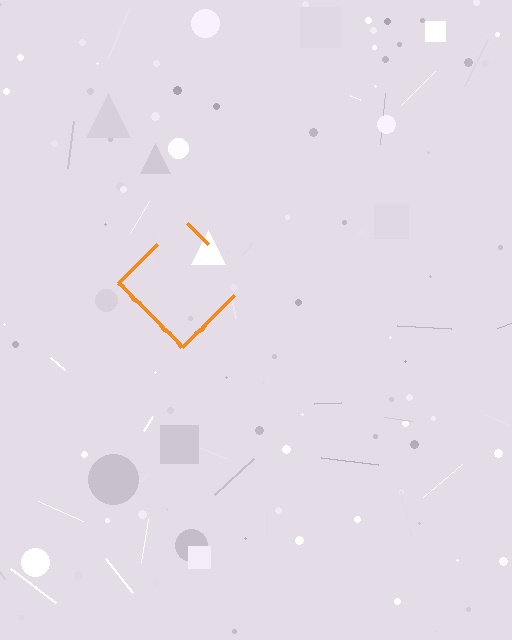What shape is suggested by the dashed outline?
The dashed outline suggests a diamond.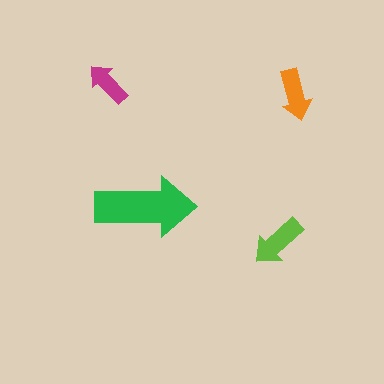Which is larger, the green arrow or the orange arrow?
The green one.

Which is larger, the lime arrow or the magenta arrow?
The lime one.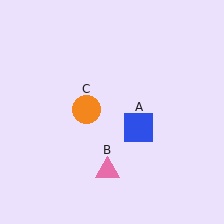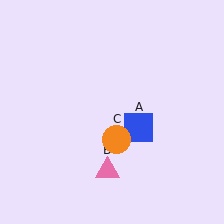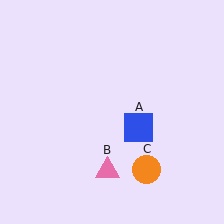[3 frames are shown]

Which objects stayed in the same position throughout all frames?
Blue square (object A) and pink triangle (object B) remained stationary.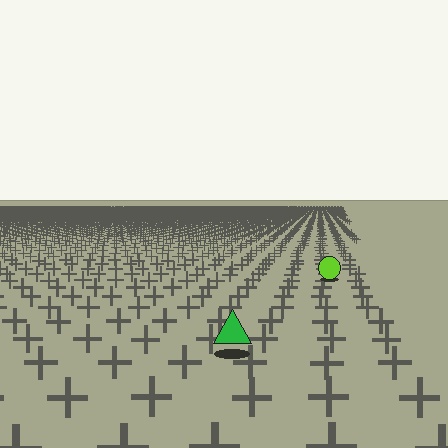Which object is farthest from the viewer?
The lime circle is farthest from the viewer. It appears smaller and the ground texture around it is denser.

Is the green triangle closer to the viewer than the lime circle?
Yes. The green triangle is closer — you can tell from the texture gradient: the ground texture is coarser near it.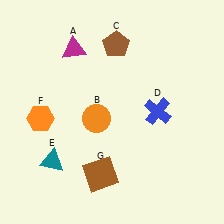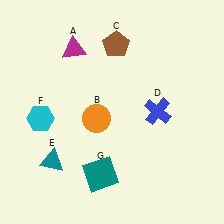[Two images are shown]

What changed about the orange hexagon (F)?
In Image 1, F is orange. In Image 2, it changed to cyan.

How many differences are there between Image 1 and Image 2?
There are 2 differences between the two images.